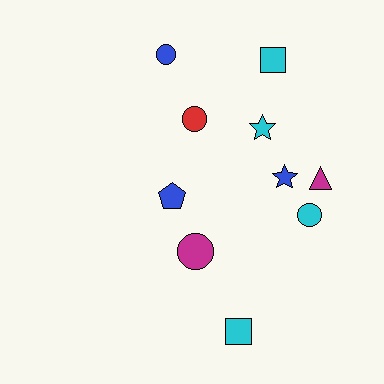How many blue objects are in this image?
There are 3 blue objects.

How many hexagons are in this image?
There are no hexagons.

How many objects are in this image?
There are 10 objects.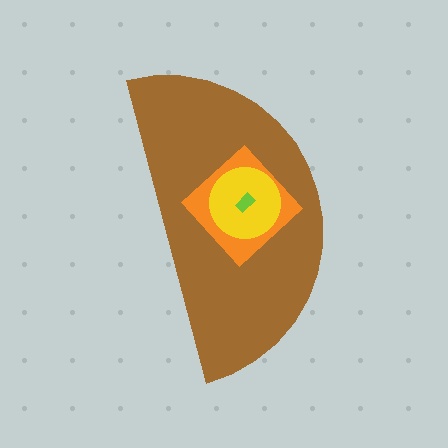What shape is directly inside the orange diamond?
The yellow circle.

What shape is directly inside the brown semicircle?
The orange diamond.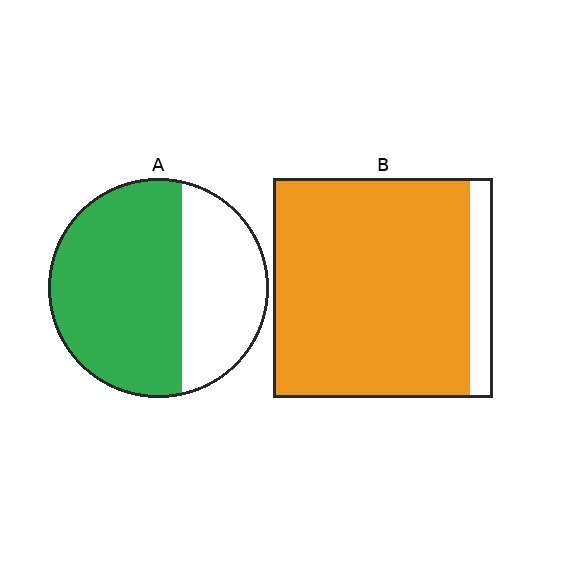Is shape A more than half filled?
Yes.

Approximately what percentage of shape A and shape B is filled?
A is approximately 65% and B is approximately 90%.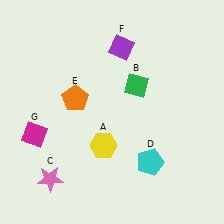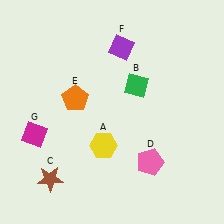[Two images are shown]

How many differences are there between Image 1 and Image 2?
There are 2 differences between the two images.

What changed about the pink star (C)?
In Image 1, C is pink. In Image 2, it changed to brown.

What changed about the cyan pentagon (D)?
In Image 1, D is cyan. In Image 2, it changed to pink.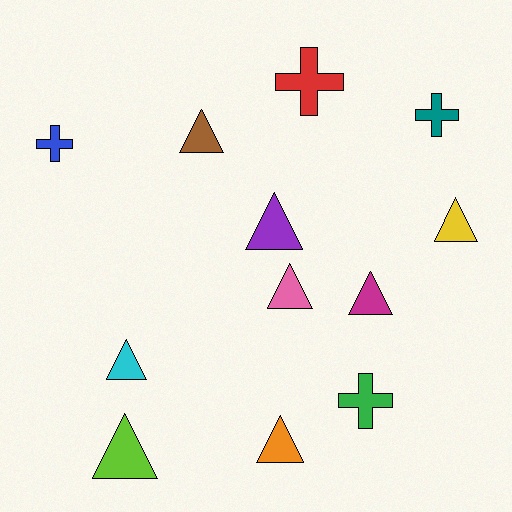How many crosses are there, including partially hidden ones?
There are 4 crosses.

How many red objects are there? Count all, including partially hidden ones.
There is 1 red object.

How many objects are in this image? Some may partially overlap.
There are 12 objects.